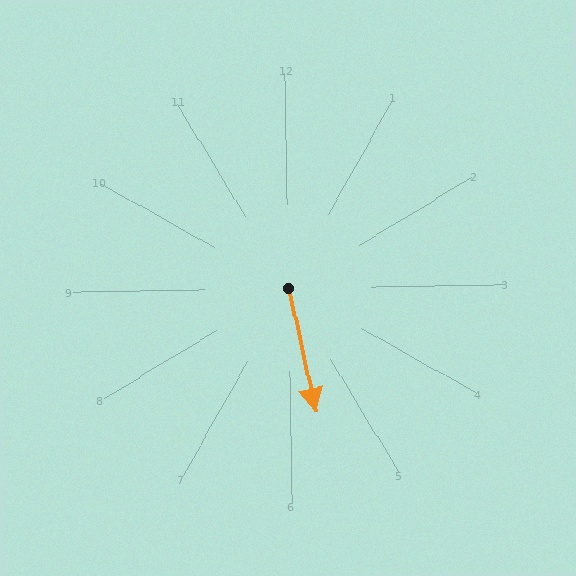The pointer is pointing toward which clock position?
Roughly 6 o'clock.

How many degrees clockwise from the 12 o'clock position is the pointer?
Approximately 168 degrees.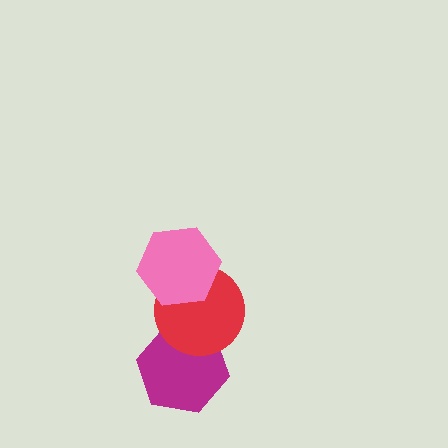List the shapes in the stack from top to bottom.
From top to bottom: the pink hexagon, the red circle, the magenta hexagon.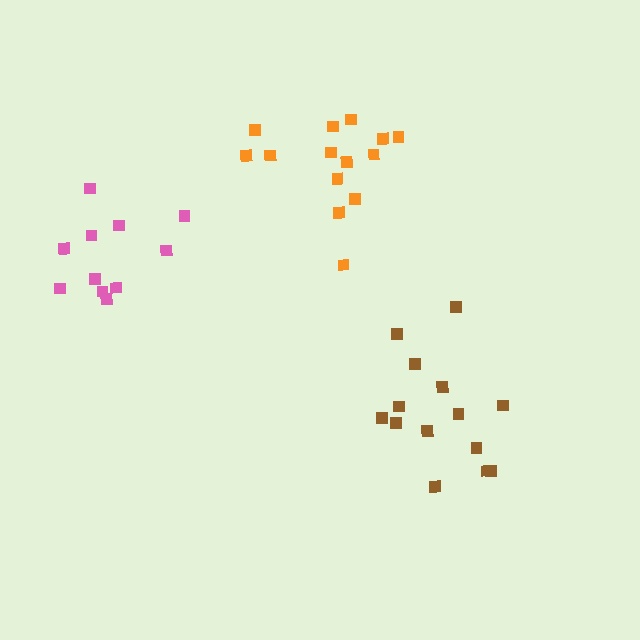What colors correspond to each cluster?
The clusters are colored: orange, pink, brown.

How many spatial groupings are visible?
There are 3 spatial groupings.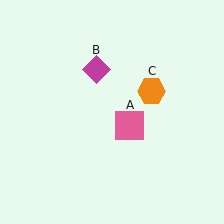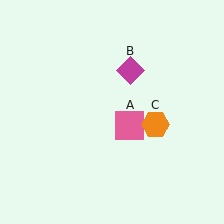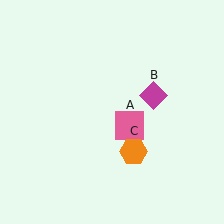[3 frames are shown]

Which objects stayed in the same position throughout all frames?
Pink square (object A) remained stationary.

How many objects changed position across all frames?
2 objects changed position: magenta diamond (object B), orange hexagon (object C).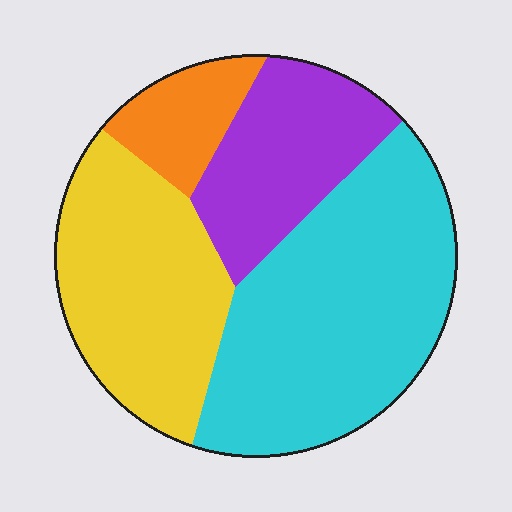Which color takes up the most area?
Cyan, at roughly 40%.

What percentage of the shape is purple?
Purple takes up less than a quarter of the shape.